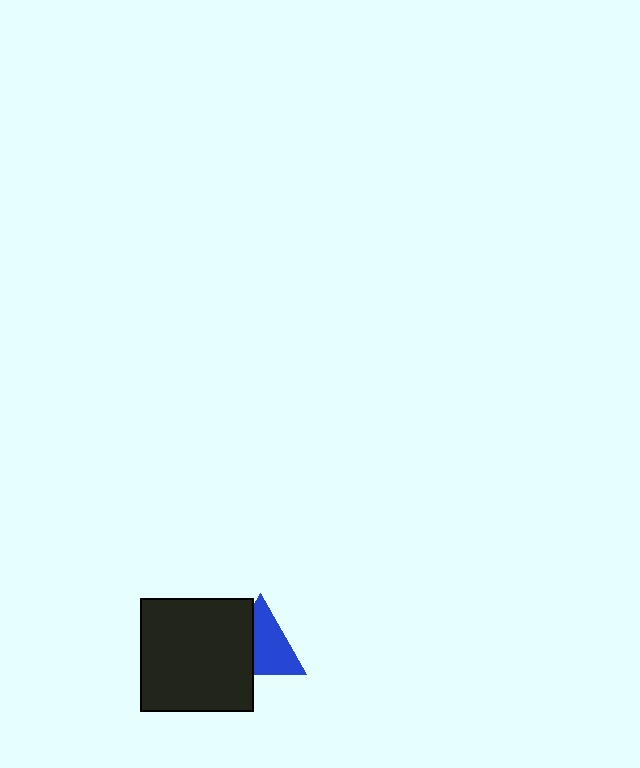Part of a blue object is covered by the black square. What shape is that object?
It is a triangle.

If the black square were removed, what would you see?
You would see the complete blue triangle.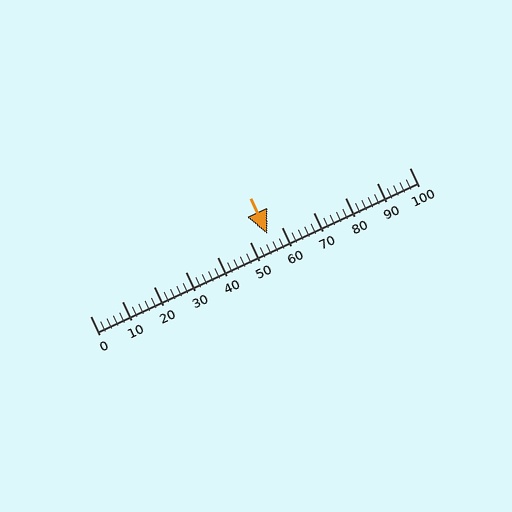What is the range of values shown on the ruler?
The ruler shows values from 0 to 100.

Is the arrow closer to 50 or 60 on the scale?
The arrow is closer to 60.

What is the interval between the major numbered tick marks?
The major tick marks are spaced 10 units apart.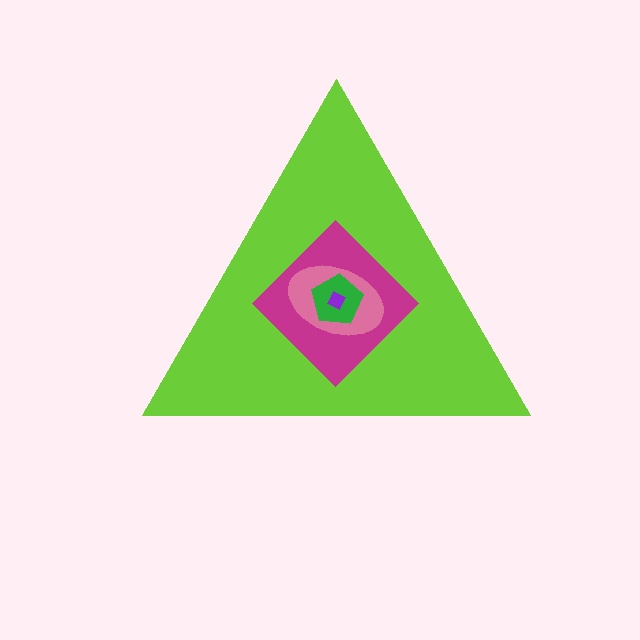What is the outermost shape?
The lime triangle.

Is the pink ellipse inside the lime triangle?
Yes.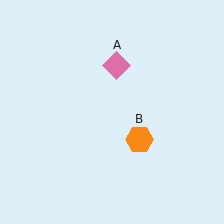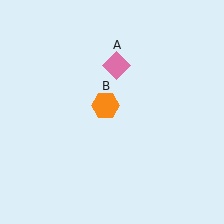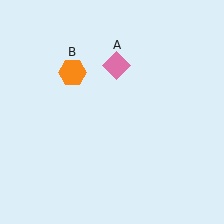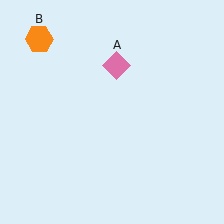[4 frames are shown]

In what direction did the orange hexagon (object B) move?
The orange hexagon (object B) moved up and to the left.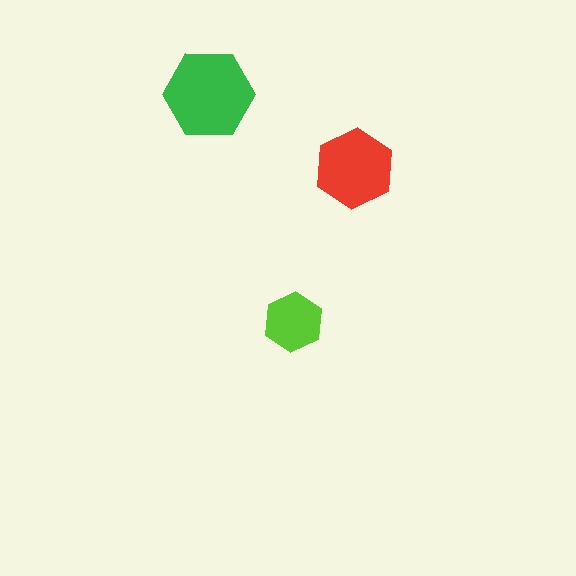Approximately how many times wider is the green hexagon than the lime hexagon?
About 1.5 times wider.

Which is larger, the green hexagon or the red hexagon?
The green one.